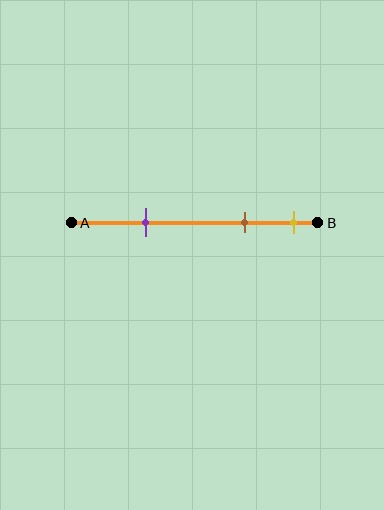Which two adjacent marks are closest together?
The brown and yellow marks are the closest adjacent pair.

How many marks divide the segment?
There are 3 marks dividing the segment.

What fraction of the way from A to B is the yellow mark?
The yellow mark is approximately 90% (0.9) of the way from A to B.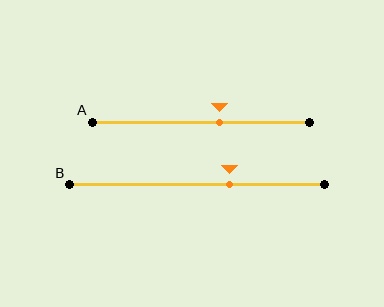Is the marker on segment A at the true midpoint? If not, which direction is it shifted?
No, the marker on segment A is shifted to the right by about 8% of the segment length.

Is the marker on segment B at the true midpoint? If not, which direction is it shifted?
No, the marker on segment B is shifted to the right by about 13% of the segment length.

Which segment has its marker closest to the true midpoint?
Segment A has its marker closest to the true midpoint.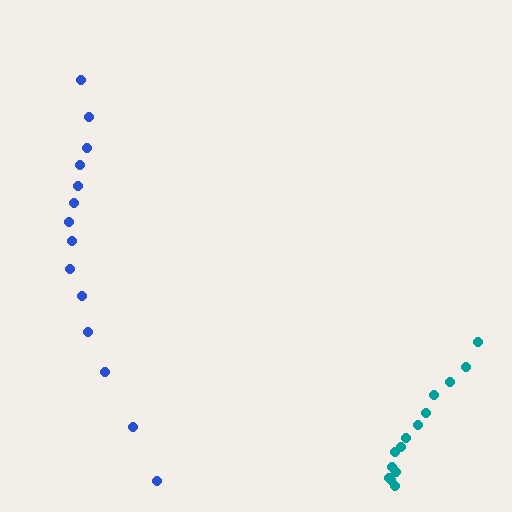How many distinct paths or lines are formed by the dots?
There are 2 distinct paths.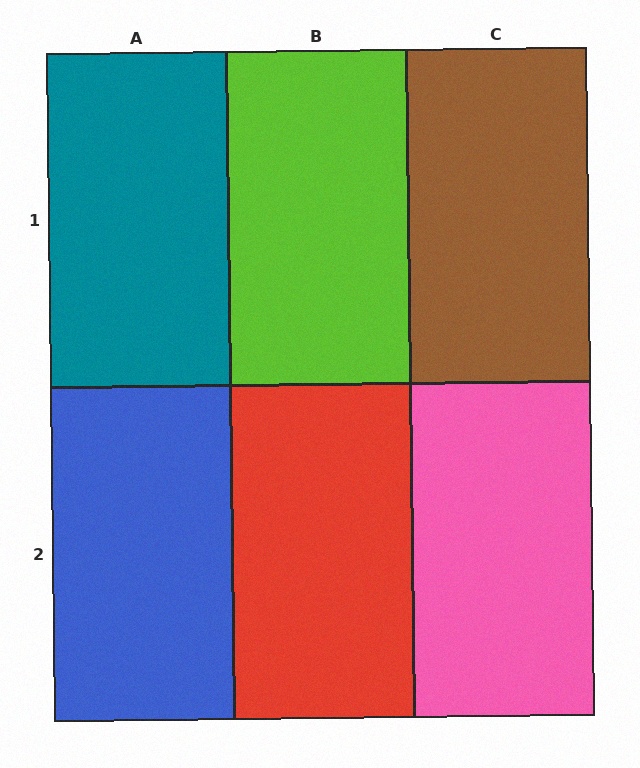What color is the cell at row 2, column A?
Blue.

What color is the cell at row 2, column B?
Red.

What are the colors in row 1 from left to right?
Teal, lime, brown.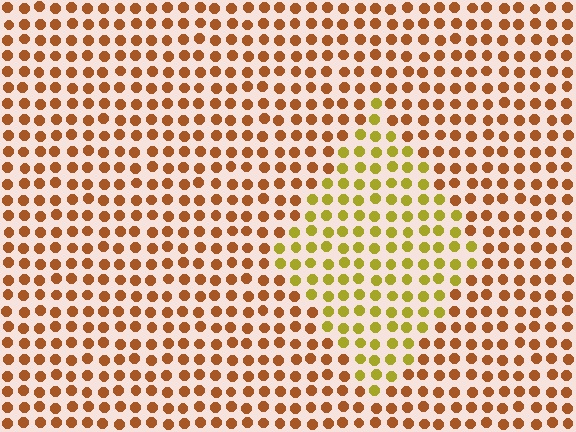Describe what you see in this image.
The image is filled with small brown elements in a uniform arrangement. A diamond-shaped region is visible where the elements are tinted to a slightly different hue, forming a subtle color boundary.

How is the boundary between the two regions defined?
The boundary is defined purely by a slight shift in hue (about 39 degrees). Spacing, size, and orientation are identical on both sides.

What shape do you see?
I see a diamond.